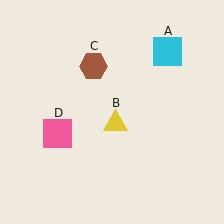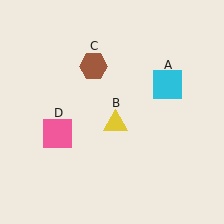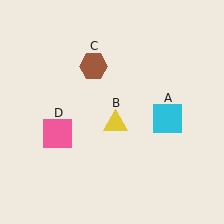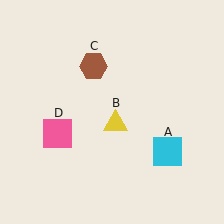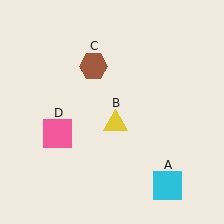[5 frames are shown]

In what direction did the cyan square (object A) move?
The cyan square (object A) moved down.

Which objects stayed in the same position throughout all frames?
Yellow triangle (object B) and brown hexagon (object C) and pink square (object D) remained stationary.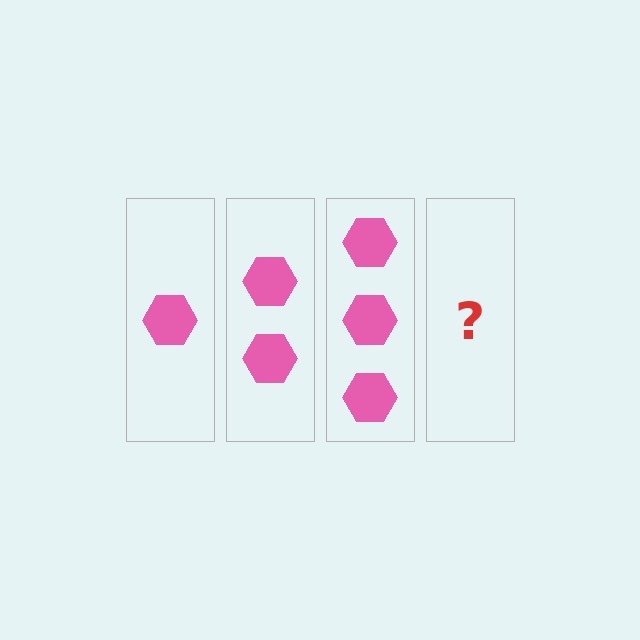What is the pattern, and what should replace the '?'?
The pattern is that each step adds one more hexagon. The '?' should be 4 hexagons.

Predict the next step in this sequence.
The next step is 4 hexagons.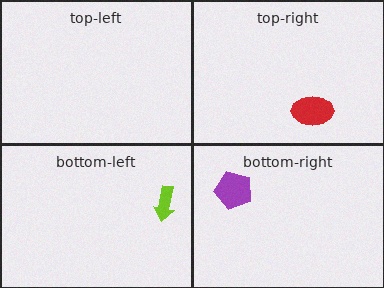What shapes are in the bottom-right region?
The purple pentagon.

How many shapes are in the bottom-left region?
1.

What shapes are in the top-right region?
The red ellipse.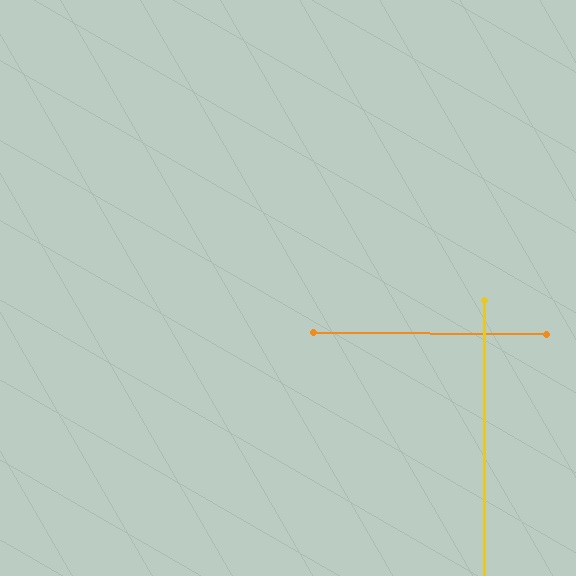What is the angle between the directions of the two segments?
Approximately 90 degrees.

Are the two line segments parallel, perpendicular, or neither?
Perpendicular — they meet at approximately 90°.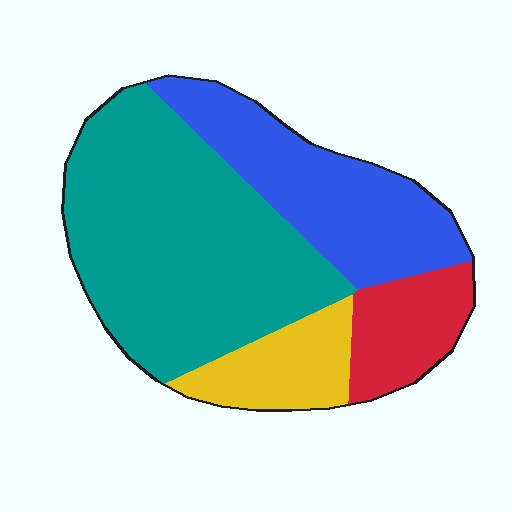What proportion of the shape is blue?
Blue covers 26% of the shape.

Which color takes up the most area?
Teal, at roughly 50%.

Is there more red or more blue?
Blue.